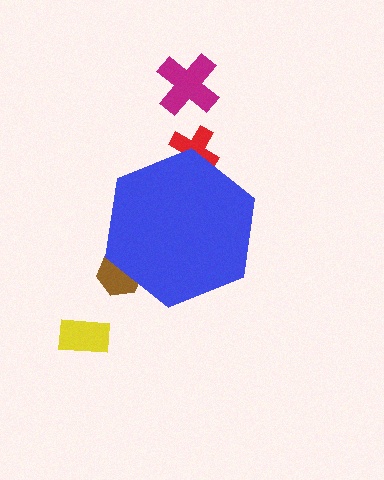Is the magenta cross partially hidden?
No, the magenta cross is fully visible.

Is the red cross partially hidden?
Yes, the red cross is partially hidden behind the blue hexagon.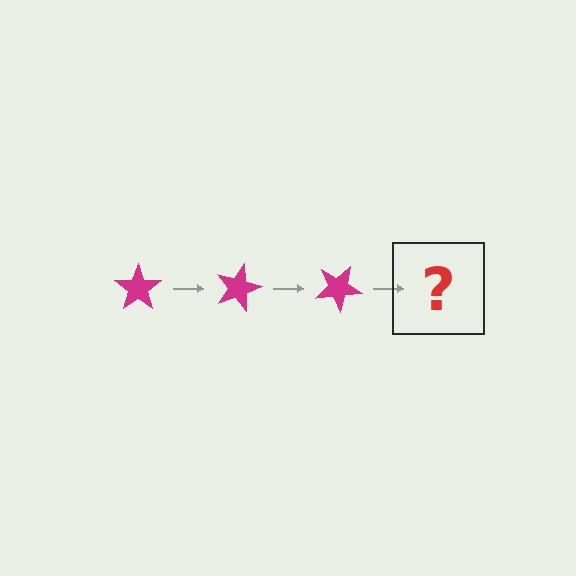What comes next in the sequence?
The next element should be a magenta star rotated 45 degrees.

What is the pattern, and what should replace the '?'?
The pattern is that the star rotates 15 degrees each step. The '?' should be a magenta star rotated 45 degrees.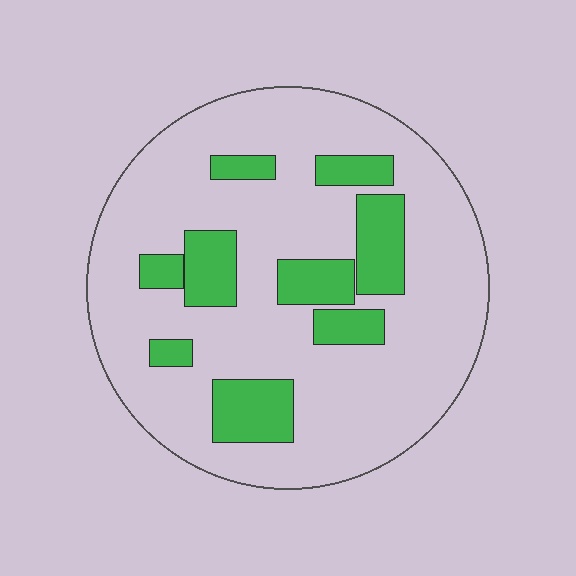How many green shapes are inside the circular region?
9.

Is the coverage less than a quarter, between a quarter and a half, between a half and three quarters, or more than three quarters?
Less than a quarter.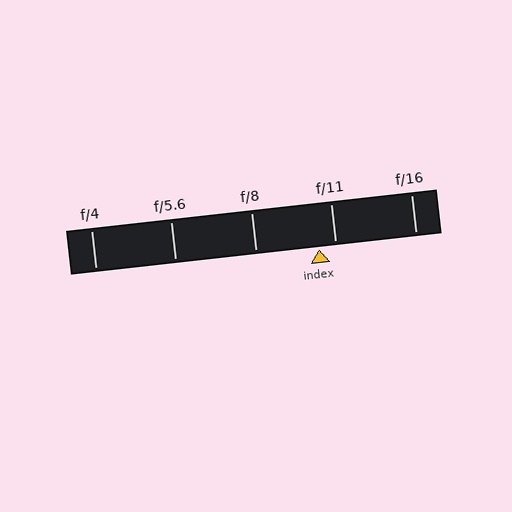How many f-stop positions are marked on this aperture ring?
There are 5 f-stop positions marked.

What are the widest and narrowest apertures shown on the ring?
The widest aperture shown is f/4 and the narrowest is f/16.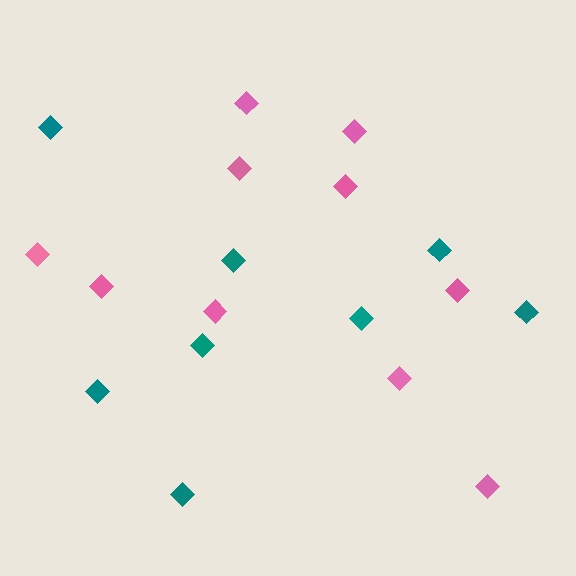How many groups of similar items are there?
There are 2 groups: one group of pink diamonds (10) and one group of teal diamonds (8).